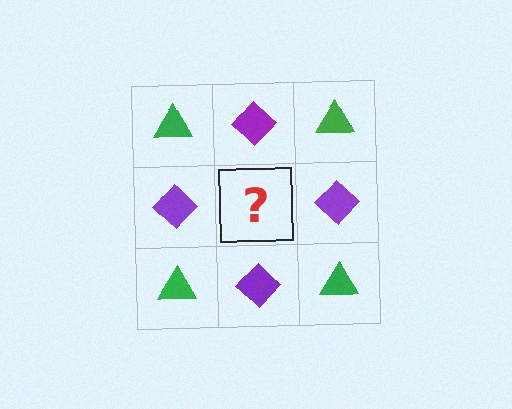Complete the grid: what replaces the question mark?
The question mark should be replaced with a green triangle.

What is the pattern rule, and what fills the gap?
The rule is that it alternates green triangle and purple diamond in a checkerboard pattern. The gap should be filled with a green triangle.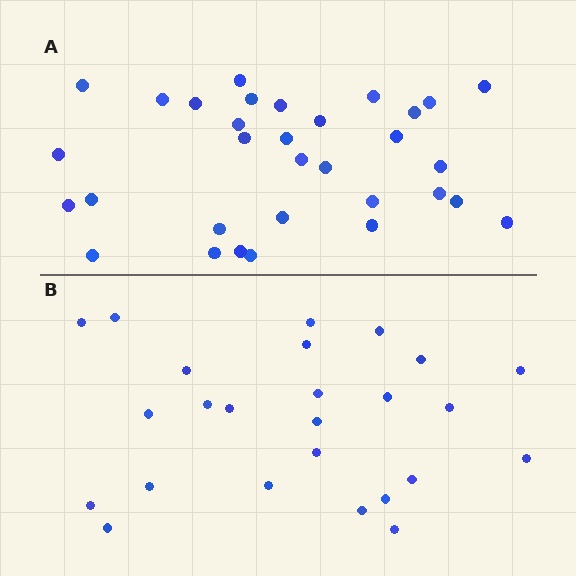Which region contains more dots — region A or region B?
Region A (the top region) has more dots.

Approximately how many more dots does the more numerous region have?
Region A has roughly 8 or so more dots than region B.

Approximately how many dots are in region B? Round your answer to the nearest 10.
About 20 dots. (The exact count is 25, which rounds to 20.)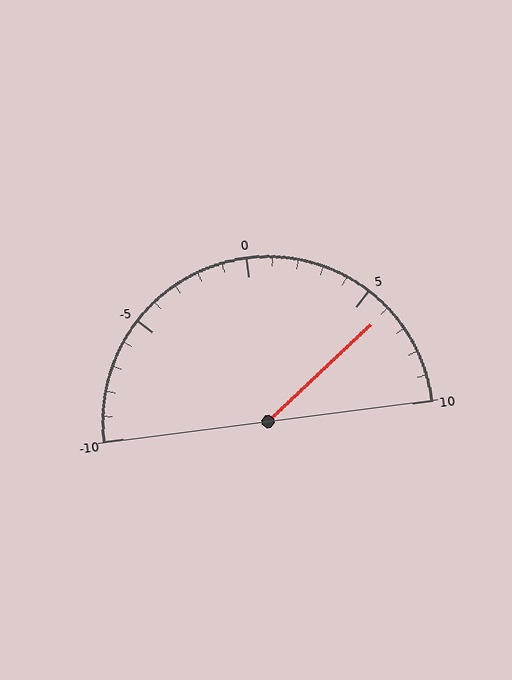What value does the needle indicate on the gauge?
The needle indicates approximately 6.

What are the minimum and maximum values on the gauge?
The gauge ranges from -10 to 10.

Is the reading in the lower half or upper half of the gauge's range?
The reading is in the upper half of the range (-10 to 10).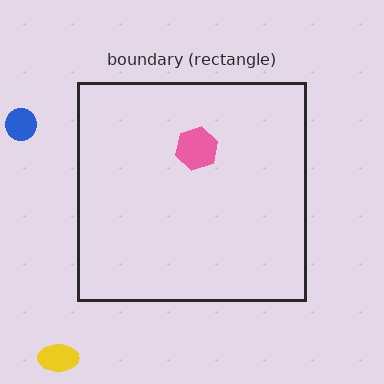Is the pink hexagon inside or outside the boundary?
Inside.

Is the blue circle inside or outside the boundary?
Outside.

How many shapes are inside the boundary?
1 inside, 2 outside.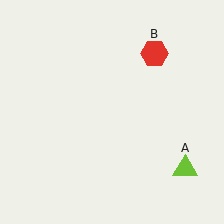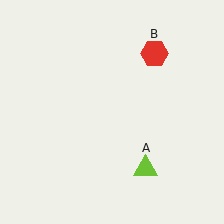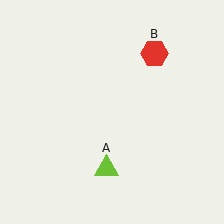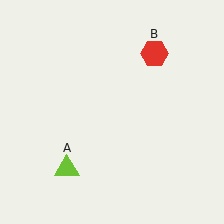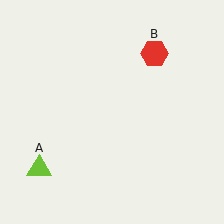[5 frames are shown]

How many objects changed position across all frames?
1 object changed position: lime triangle (object A).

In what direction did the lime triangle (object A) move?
The lime triangle (object A) moved left.